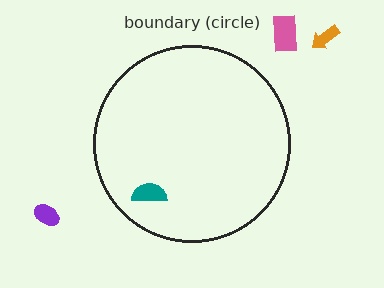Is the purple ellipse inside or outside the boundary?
Outside.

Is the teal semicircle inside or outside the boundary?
Inside.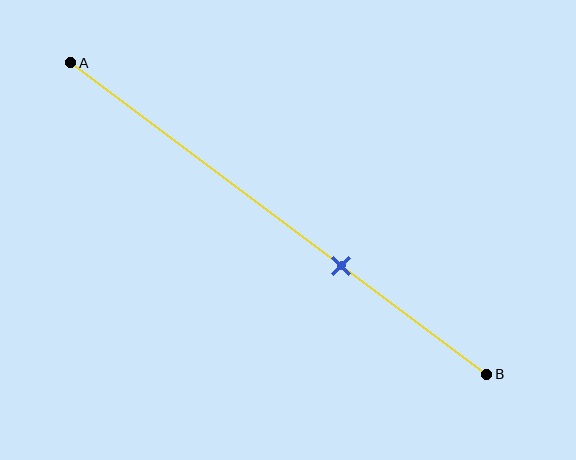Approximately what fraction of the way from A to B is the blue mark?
The blue mark is approximately 65% of the way from A to B.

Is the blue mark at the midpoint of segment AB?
No, the mark is at about 65% from A, not at the 50% midpoint.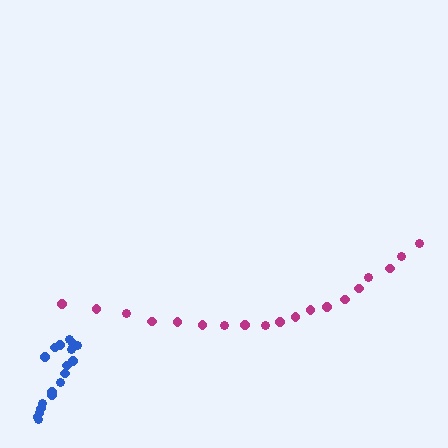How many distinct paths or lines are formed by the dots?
There are 2 distinct paths.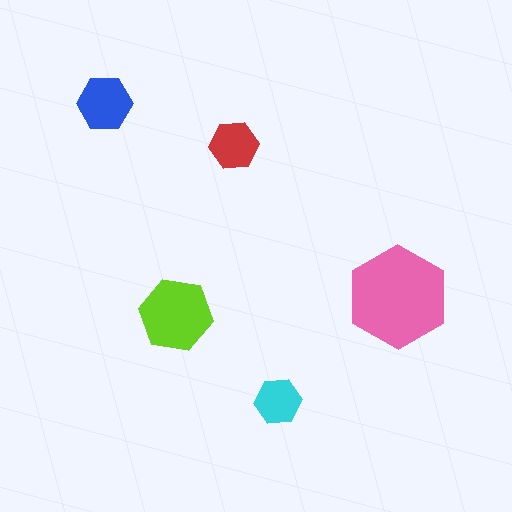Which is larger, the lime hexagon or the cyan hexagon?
The lime one.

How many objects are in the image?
There are 5 objects in the image.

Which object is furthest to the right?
The pink hexagon is rightmost.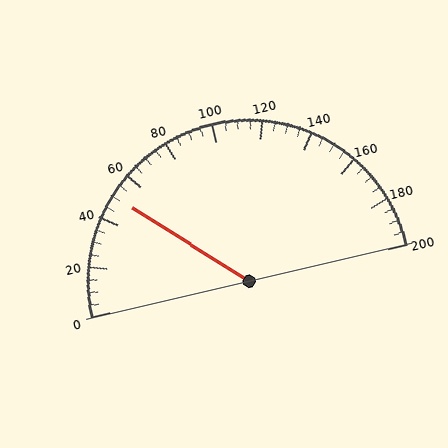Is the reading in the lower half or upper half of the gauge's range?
The reading is in the lower half of the range (0 to 200).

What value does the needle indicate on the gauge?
The needle indicates approximately 50.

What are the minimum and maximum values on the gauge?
The gauge ranges from 0 to 200.